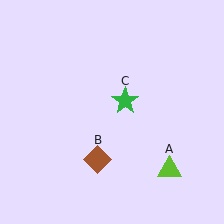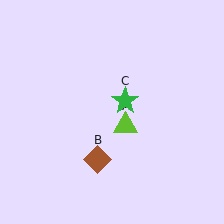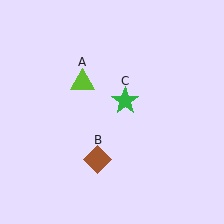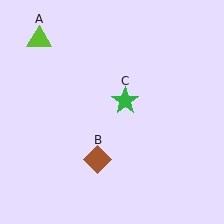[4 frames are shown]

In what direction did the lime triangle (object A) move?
The lime triangle (object A) moved up and to the left.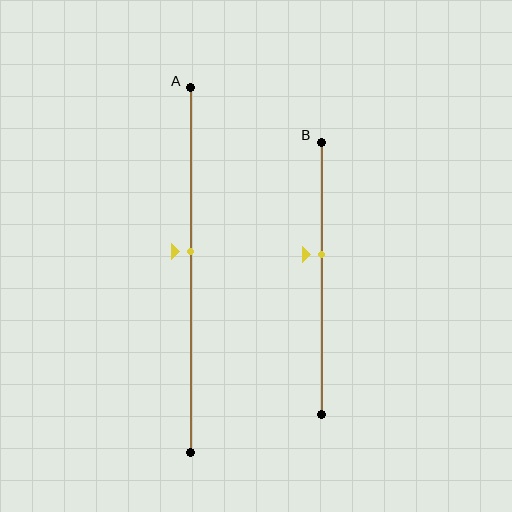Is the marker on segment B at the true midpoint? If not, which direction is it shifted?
No, the marker on segment B is shifted upward by about 9% of the segment length.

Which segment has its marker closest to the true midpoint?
Segment A has its marker closest to the true midpoint.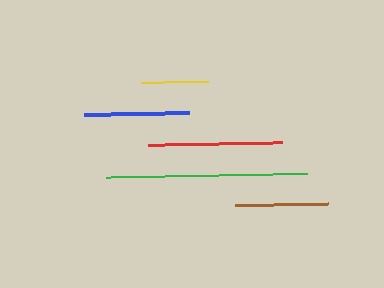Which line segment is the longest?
The green line is the longest at approximately 201 pixels.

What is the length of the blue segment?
The blue segment is approximately 106 pixels long.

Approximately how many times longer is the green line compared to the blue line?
The green line is approximately 1.9 times the length of the blue line.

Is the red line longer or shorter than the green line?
The green line is longer than the red line.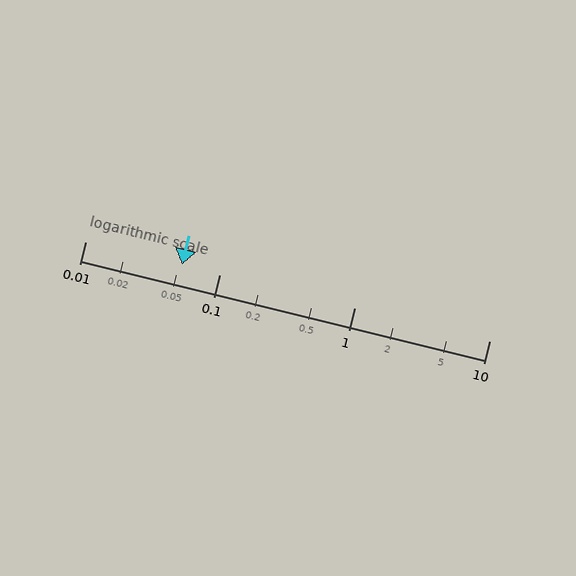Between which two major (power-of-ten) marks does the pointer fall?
The pointer is between 0.01 and 0.1.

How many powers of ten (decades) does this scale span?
The scale spans 3 decades, from 0.01 to 10.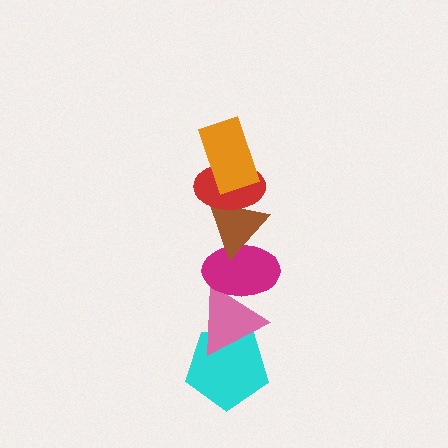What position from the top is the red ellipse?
The red ellipse is 2nd from the top.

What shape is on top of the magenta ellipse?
The brown triangle is on top of the magenta ellipse.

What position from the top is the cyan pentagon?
The cyan pentagon is 6th from the top.